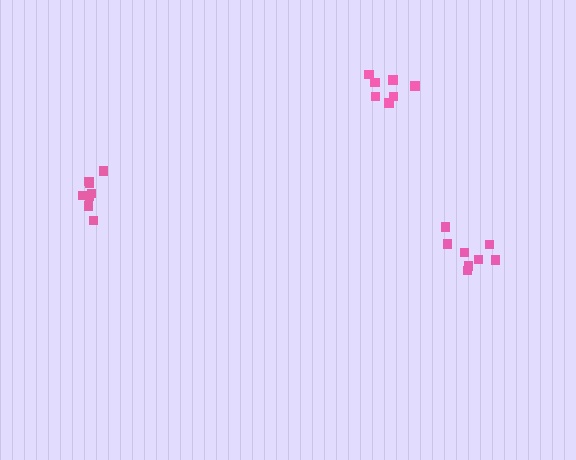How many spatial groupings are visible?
There are 3 spatial groupings.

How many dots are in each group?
Group 1: 8 dots, Group 2: 8 dots, Group 3: 7 dots (23 total).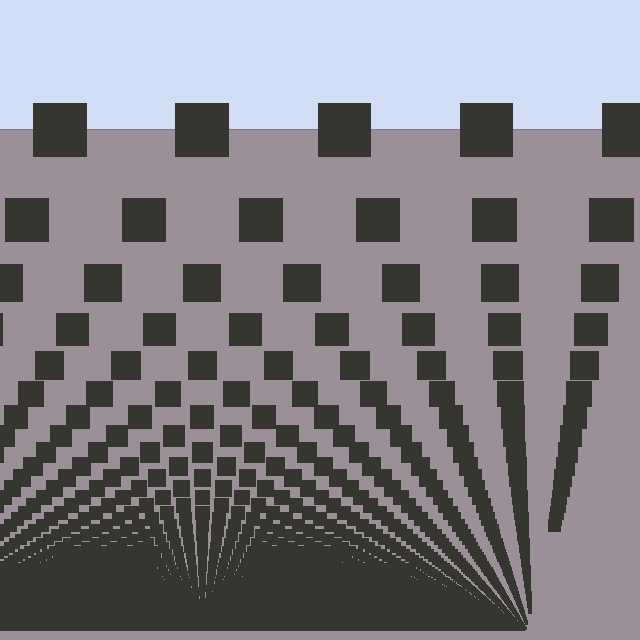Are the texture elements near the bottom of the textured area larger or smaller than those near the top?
Smaller. The gradient is inverted — elements near the bottom are smaller and denser.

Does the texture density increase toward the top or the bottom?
Density increases toward the bottom.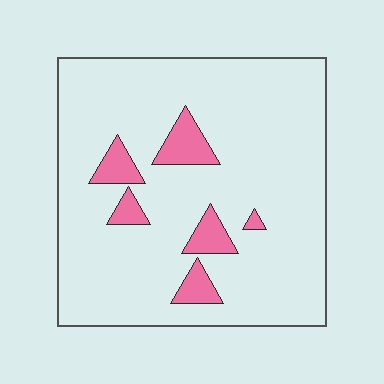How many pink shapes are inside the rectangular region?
6.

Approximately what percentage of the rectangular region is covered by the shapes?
Approximately 10%.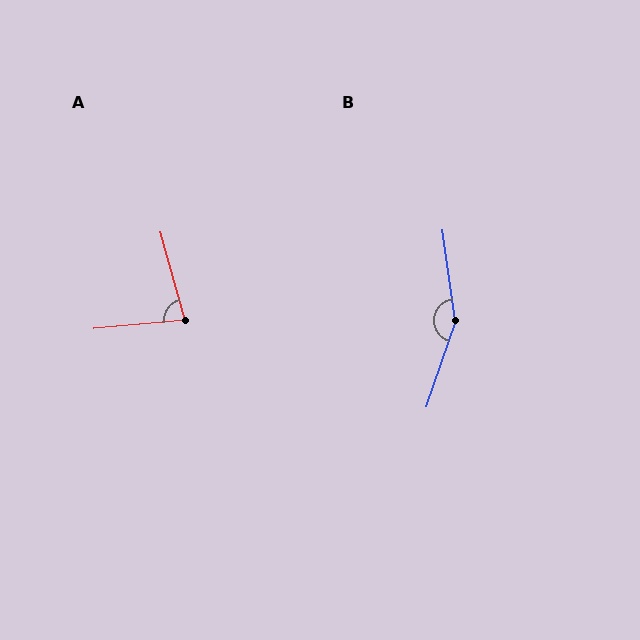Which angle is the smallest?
A, at approximately 80 degrees.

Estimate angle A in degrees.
Approximately 80 degrees.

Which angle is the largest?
B, at approximately 153 degrees.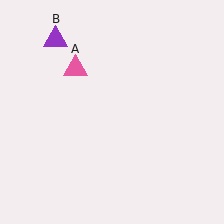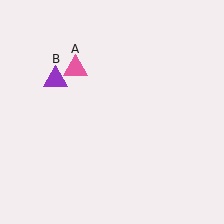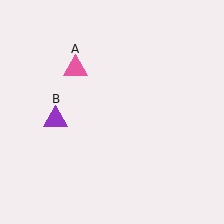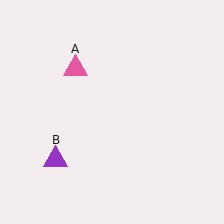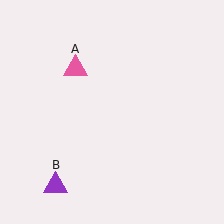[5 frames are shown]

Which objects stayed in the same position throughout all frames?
Pink triangle (object A) remained stationary.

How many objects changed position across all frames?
1 object changed position: purple triangle (object B).